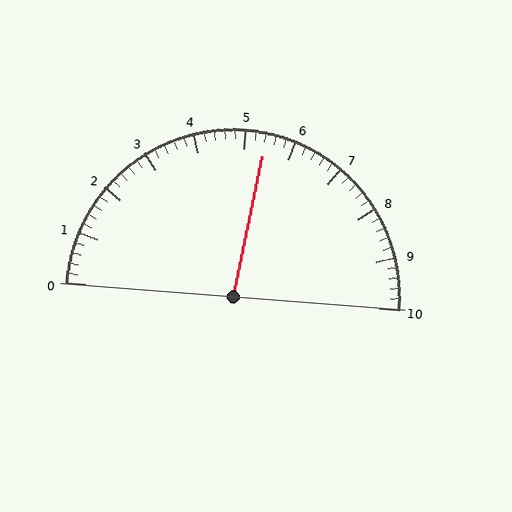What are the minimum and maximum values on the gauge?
The gauge ranges from 0 to 10.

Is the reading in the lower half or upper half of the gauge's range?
The reading is in the upper half of the range (0 to 10).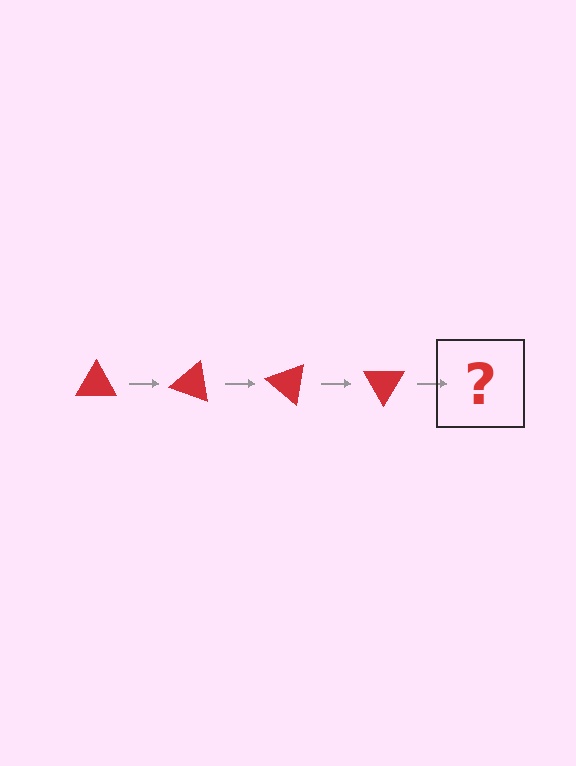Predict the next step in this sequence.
The next step is a red triangle rotated 80 degrees.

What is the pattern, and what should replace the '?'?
The pattern is that the triangle rotates 20 degrees each step. The '?' should be a red triangle rotated 80 degrees.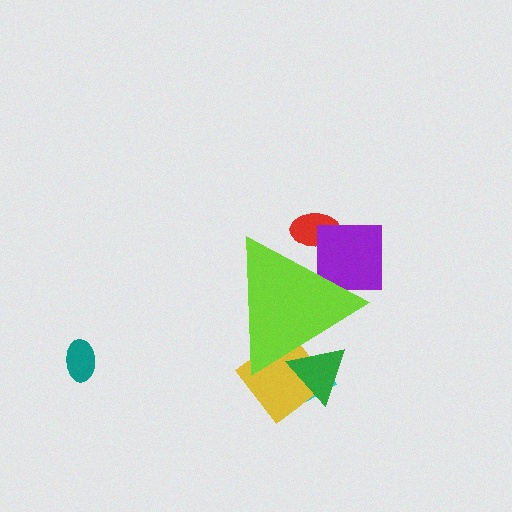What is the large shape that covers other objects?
A lime triangle.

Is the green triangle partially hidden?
Yes, the green triangle is partially hidden behind the lime triangle.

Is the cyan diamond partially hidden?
Yes, the cyan diamond is partially hidden behind the lime triangle.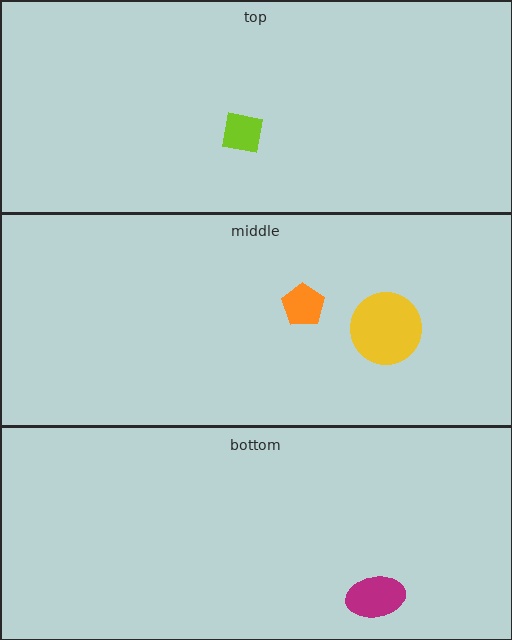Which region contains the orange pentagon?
The middle region.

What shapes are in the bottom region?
The magenta ellipse.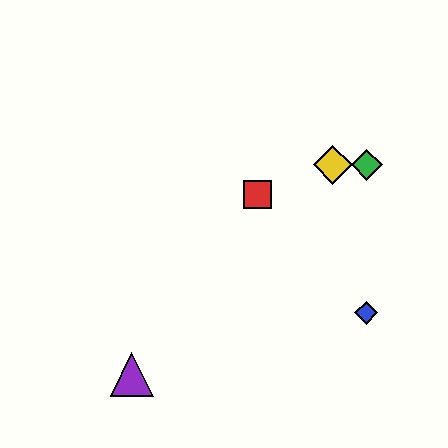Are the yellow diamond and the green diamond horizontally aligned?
Yes, both are at y≈165.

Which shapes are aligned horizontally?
The green diamond, the yellow diamond are aligned horizontally.